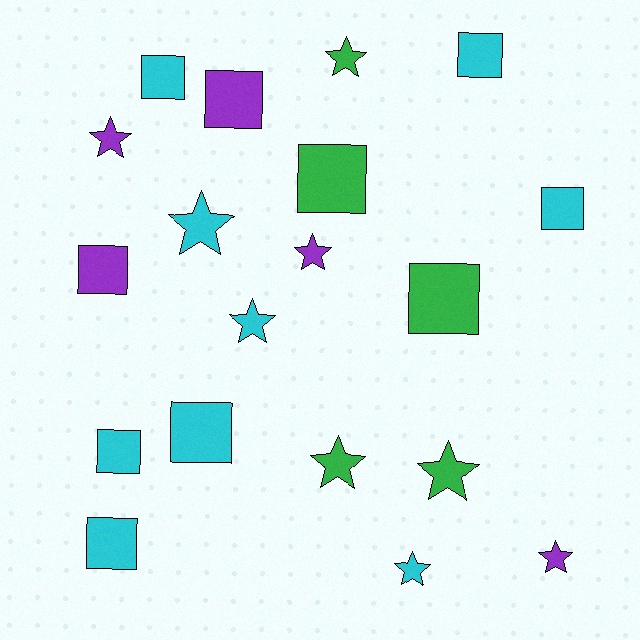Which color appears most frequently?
Cyan, with 9 objects.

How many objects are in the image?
There are 19 objects.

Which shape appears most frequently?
Square, with 10 objects.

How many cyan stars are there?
There are 3 cyan stars.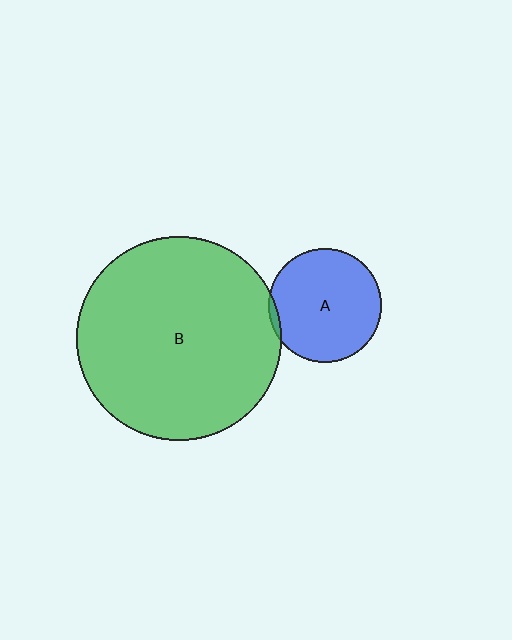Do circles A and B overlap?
Yes.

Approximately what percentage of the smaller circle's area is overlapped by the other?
Approximately 5%.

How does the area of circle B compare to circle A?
Approximately 3.2 times.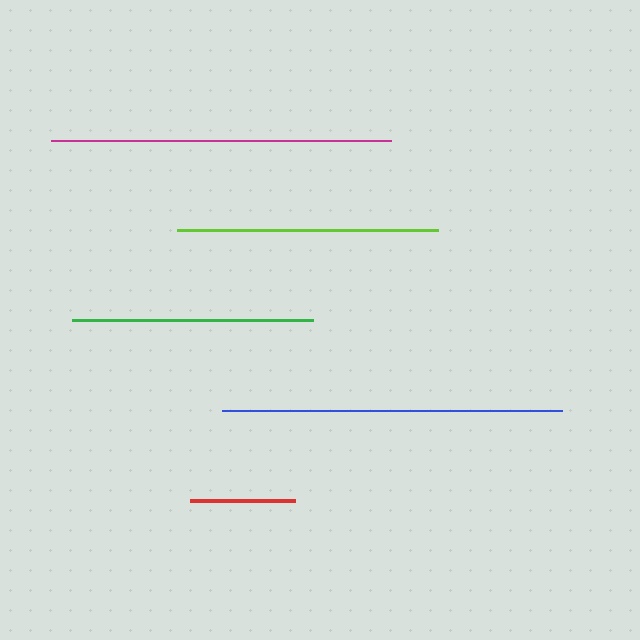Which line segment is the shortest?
The red line is the shortest at approximately 105 pixels.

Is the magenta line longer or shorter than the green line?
The magenta line is longer than the green line.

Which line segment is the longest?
The blue line is the longest at approximately 340 pixels.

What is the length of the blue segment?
The blue segment is approximately 340 pixels long.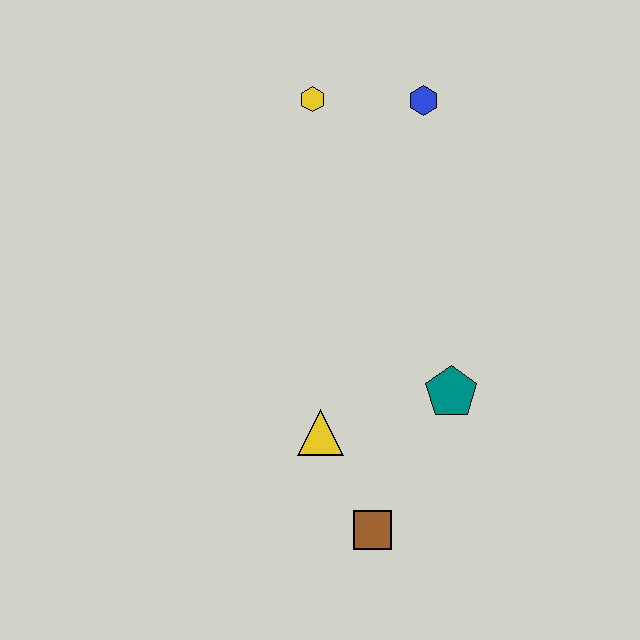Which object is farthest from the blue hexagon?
The brown square is farthest from the blue hexagon.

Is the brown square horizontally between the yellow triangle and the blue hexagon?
Yes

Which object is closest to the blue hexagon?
The yellow hexagon is closest to the blue hexagon.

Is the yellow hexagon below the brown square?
No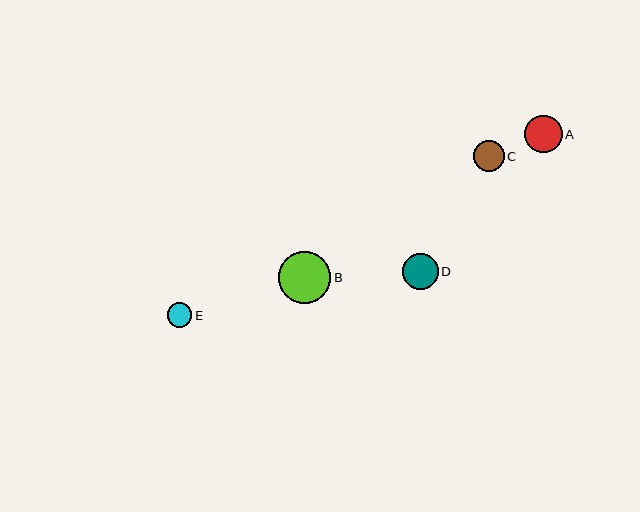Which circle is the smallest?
Circle E is the smallest with a size of approximately 24 pixels.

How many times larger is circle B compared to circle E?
Circle B is approximately 2.1 times the size of circle E.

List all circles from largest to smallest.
From largest to smallest: B, A, D, C, E.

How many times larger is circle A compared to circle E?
Circle A is approximately 1.5 times the size of circle E.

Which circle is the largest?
Circle B is the largest with a size of approximately 52 pixels.